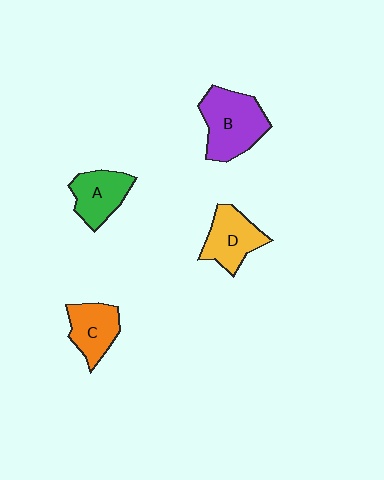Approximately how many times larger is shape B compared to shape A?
Approximately 1.5 times.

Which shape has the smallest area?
Shape C (orange).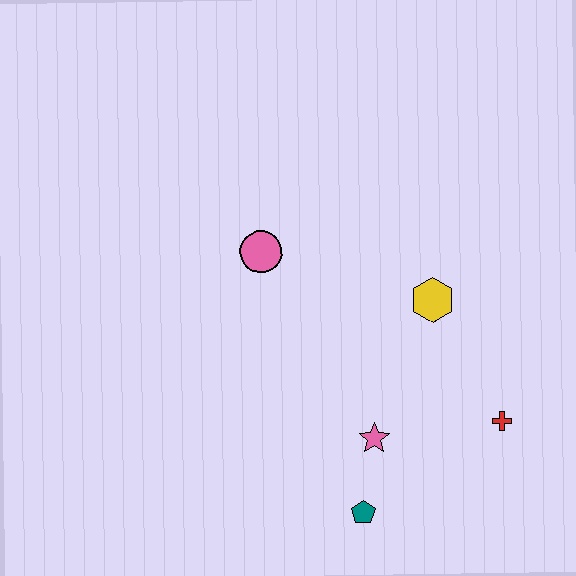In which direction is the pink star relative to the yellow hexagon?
The pink star is below the yellow hexagon.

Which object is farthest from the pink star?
The pink circle is farthest from the pink star.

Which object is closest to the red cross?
The pink star is closest to the red cross.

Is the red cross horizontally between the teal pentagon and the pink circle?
No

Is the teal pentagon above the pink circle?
No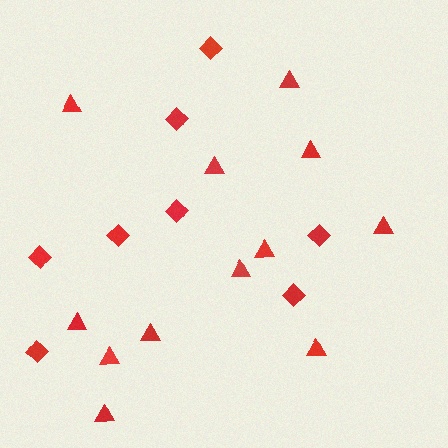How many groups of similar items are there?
There are 2 groups: one group of triangles (12) and one group of diamonds (8).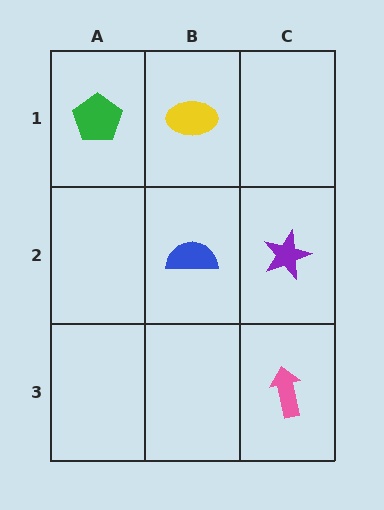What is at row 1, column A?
A green pentagon.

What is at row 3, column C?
A pink arrow.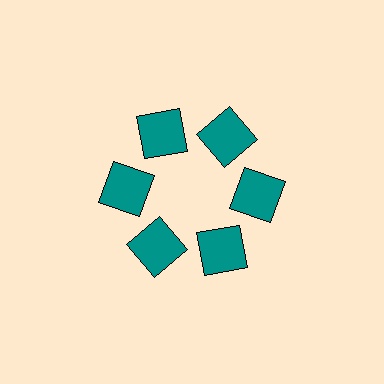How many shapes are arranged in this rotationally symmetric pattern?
There are 6 shapes, arranged in 6 groups of 1.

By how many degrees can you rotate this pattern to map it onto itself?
The pattern maps onto itself every 60 degrees of rotation.